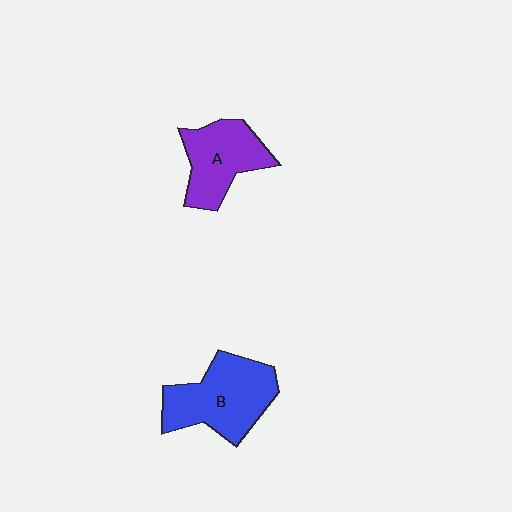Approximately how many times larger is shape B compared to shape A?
Approximately 1.3 times.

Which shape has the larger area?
Shape B (blue).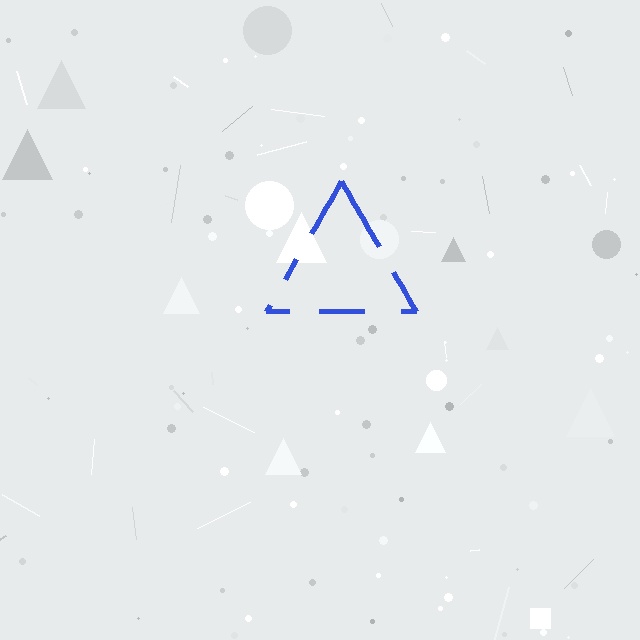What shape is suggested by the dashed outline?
The dashed outline suggests a triangle.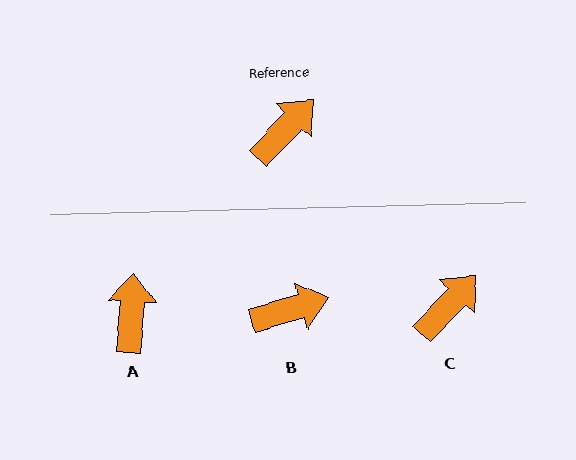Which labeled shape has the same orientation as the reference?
C.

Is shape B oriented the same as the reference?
No, it is off by about 30 degrees.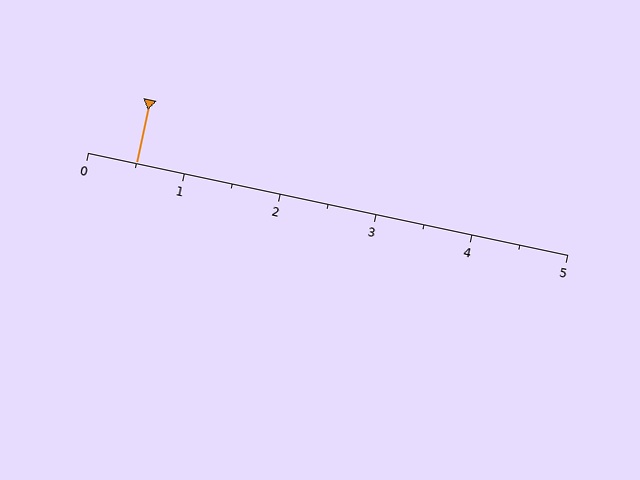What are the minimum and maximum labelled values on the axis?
The axis runs from 0 to 5.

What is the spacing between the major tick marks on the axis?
The major ticks are spaced 1 apart.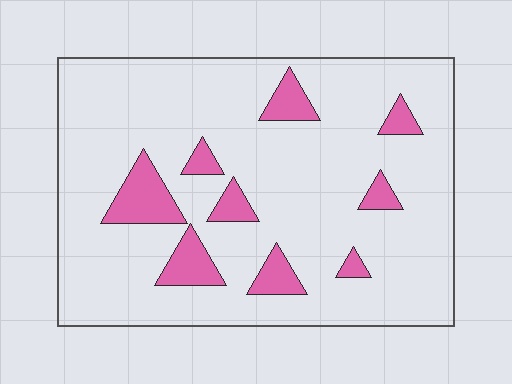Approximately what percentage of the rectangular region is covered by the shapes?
Approximately 15%.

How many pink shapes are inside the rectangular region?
9.